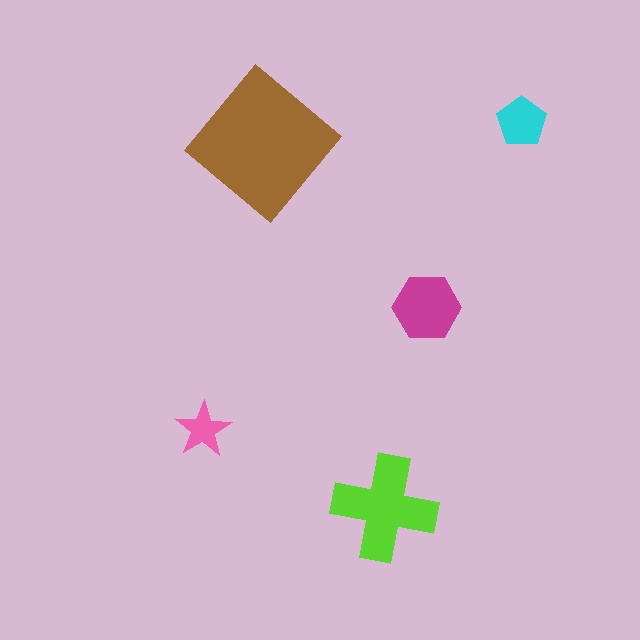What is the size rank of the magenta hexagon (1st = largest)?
3rd.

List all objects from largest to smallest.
The brown diamond, the lime cross, the magenta hexagon, the cyan pentagon, the pink star.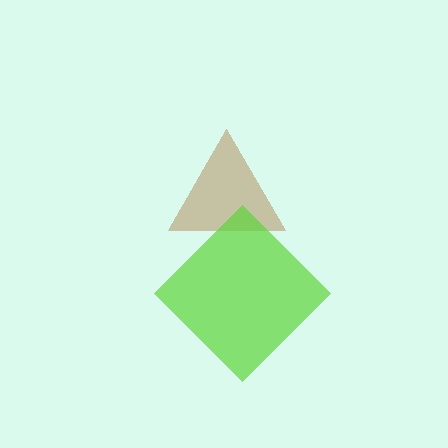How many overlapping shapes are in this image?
There are 2 overlapping shapes in the image.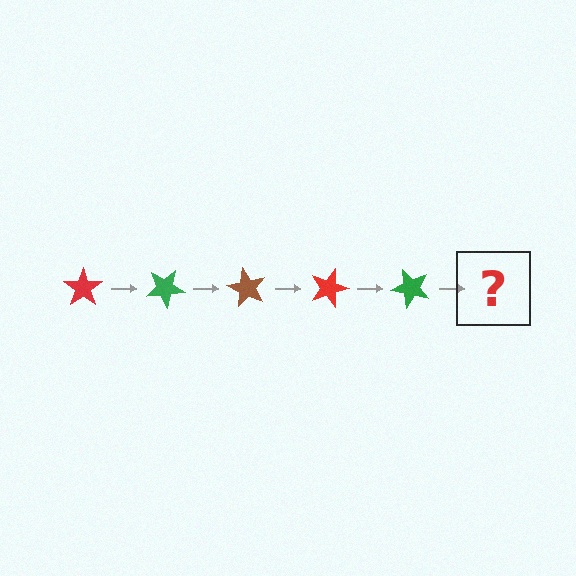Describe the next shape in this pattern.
It should be a brown star, rotated 150 degrees from the start.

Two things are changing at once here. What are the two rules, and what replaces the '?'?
The two rules are that it rotates 30 degrees each step and the color cycles through red, green, and brown. The '?' should be a brown star, rotated 150 degrees from the start.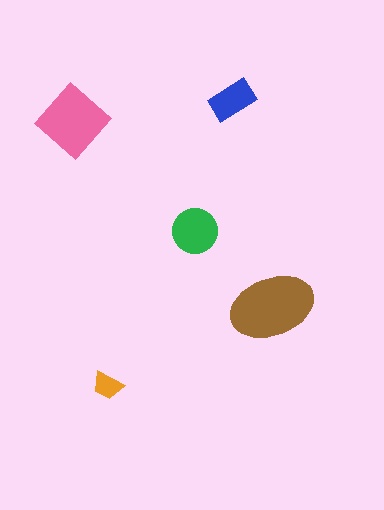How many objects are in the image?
There are 5 objects in the image.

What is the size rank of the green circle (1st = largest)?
3rd.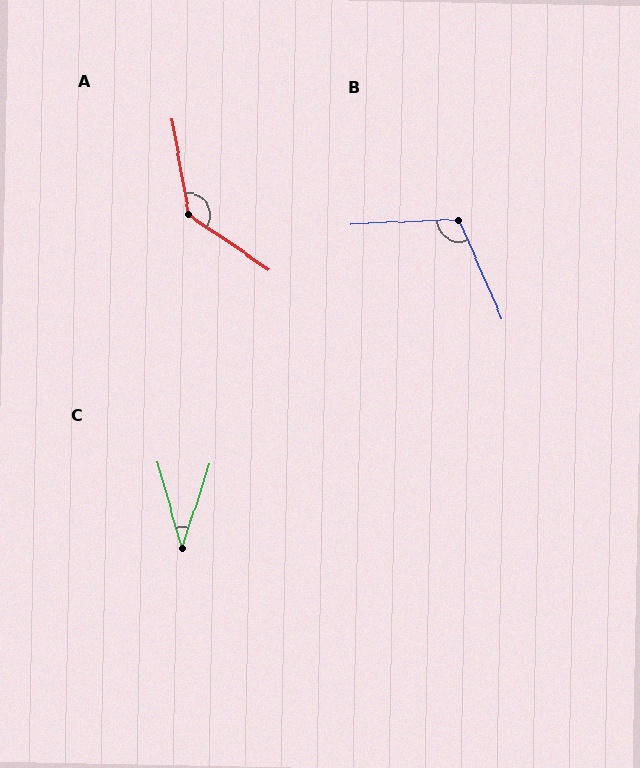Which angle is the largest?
A, at approximately 134 degrees.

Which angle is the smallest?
C, at approximately 34 degrees.